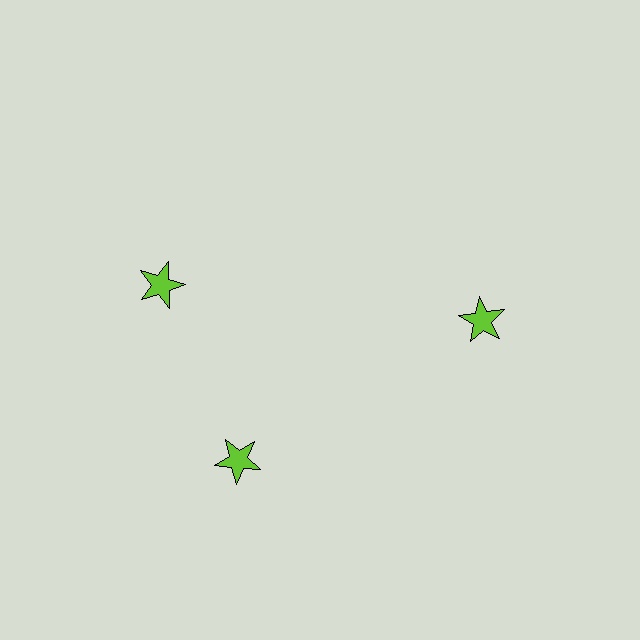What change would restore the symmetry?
The symmetry would be restored by rotating it back into even spacing with its neighbors so that all 3 stars sit at equal angles and equal distance from the center.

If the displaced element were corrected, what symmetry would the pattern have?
It would have 3-fold rotational symmetry — the pattern would map onto itself every 120 degrees.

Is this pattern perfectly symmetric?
No. The 3 lime stars are arranged in a ring, but one element near the 11 o'clock position is rotated out of alignment along the ring, breaking the 3-fold rotational symmetry.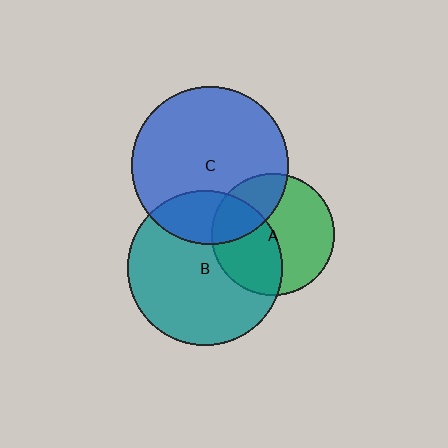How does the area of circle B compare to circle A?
Approximately 1.6 times.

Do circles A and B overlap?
Yes.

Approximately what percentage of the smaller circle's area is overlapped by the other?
Approximately 45%.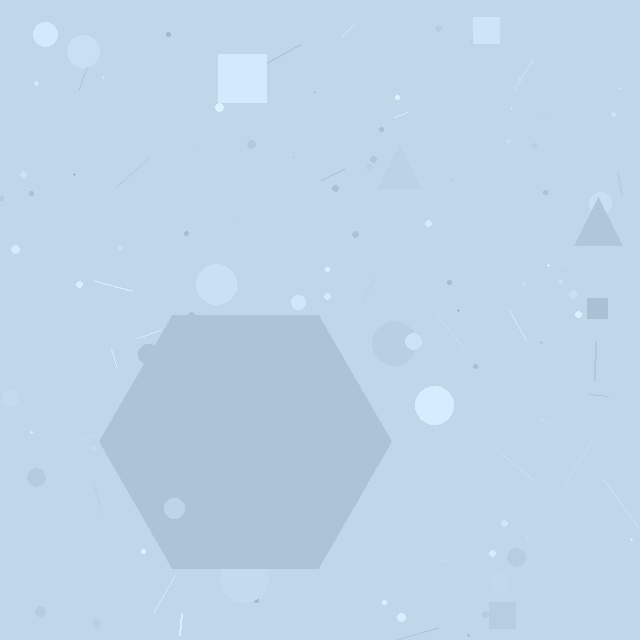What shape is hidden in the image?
A hexagon is hidden in the image.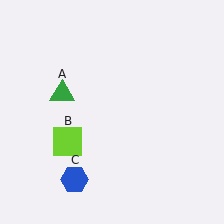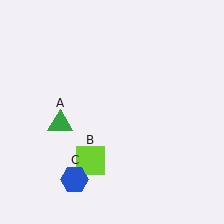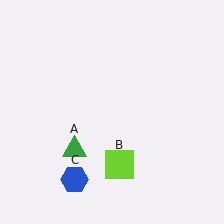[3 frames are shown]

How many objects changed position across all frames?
2 objects changed position: green triangle (object A), lime square (object B).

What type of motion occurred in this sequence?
The green triangle (object A), lime square (object B) rotated counterclockwise around the center of the scene.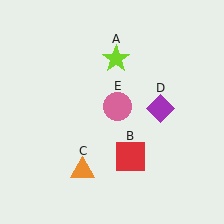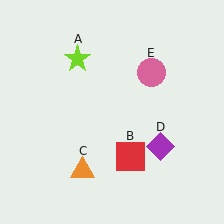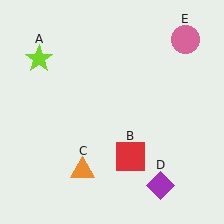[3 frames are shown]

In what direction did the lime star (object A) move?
The lime star (object A) moved left.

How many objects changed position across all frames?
3 objects changed position: lime star (object A), purple diamond (object D), pink circle (object E).